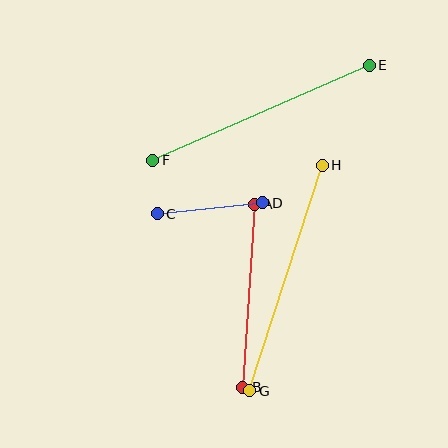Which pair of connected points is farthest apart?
Points E and F are farthest apart.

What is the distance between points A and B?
The distance is approximately 183 pixels.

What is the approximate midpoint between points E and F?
The midpoint is at approximately (261, 113) pixels.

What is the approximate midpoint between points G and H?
The midpoint is at approximately (286, 278) pixels.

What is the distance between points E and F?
The distance is approximately 237 pixels.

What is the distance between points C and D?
The distance is approximately 106 pixels.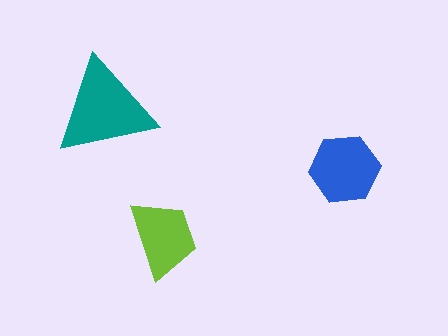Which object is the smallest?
The lime trapezoid.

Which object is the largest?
The teal triangle.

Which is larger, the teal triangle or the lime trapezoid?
The teal triangle.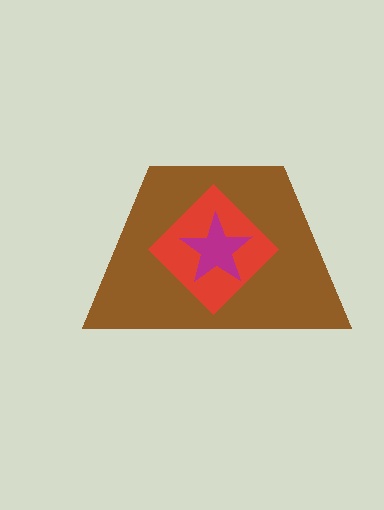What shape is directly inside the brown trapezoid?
The red diamond.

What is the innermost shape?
The magenta star.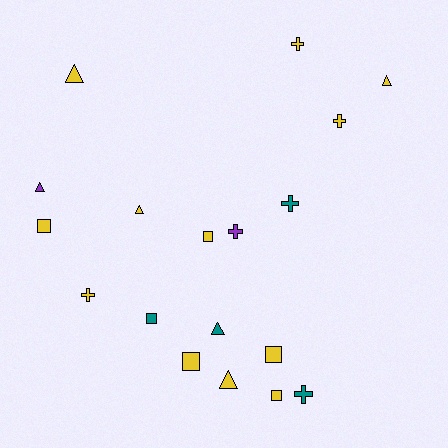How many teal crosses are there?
There are 2 teal crosses.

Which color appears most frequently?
Yellow, with 12 objects.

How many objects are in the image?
There are 18 objects.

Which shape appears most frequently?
Triangle, with 6 objects.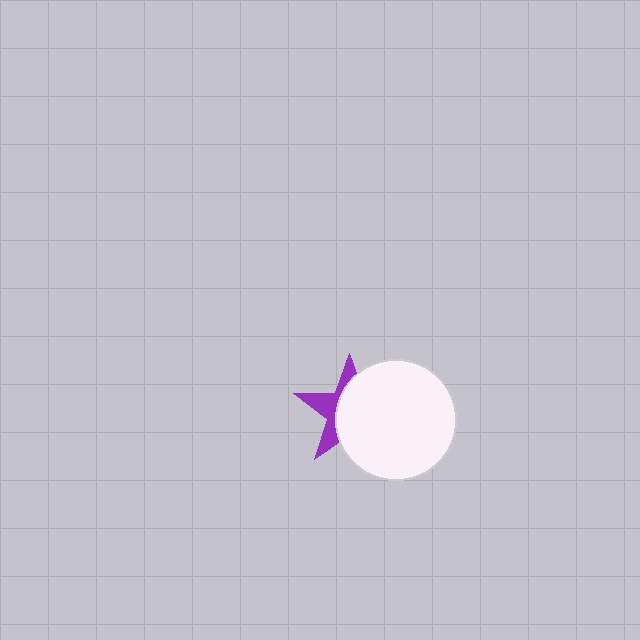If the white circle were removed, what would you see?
You would see the complete purple star.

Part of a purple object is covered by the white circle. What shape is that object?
It is a star.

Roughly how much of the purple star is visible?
A small part of it is visible (roughly 37%).